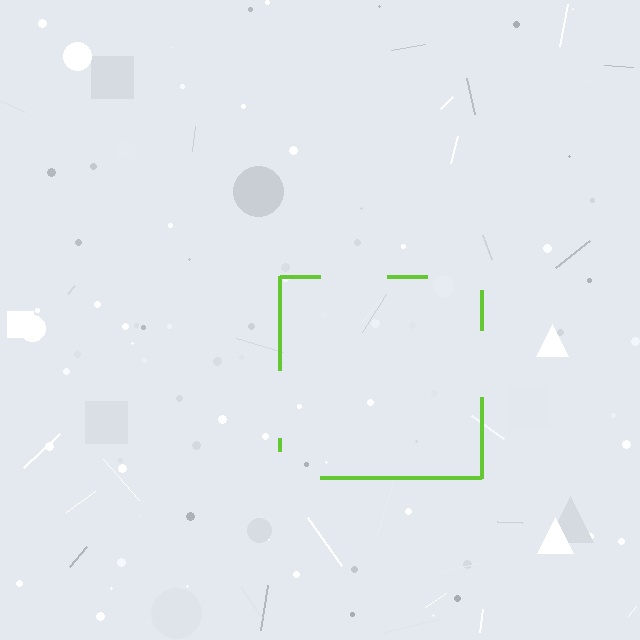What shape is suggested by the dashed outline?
The dashed outline suggests a square.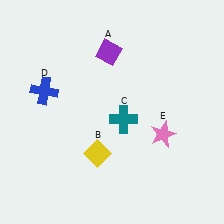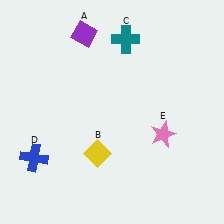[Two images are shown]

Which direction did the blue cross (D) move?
The blue cross (D) moved down.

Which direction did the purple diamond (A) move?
The purple diamond (A) moved left.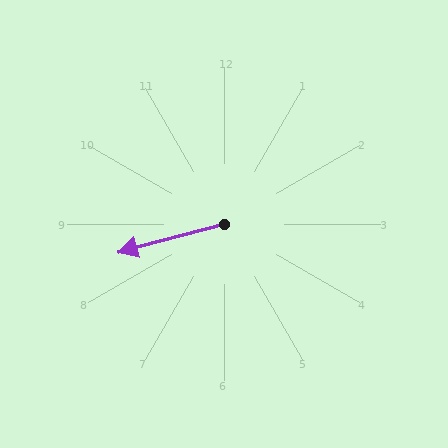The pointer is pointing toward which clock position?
Roughly 9 o'clock.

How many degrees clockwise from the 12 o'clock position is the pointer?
Approximately 255 degrees.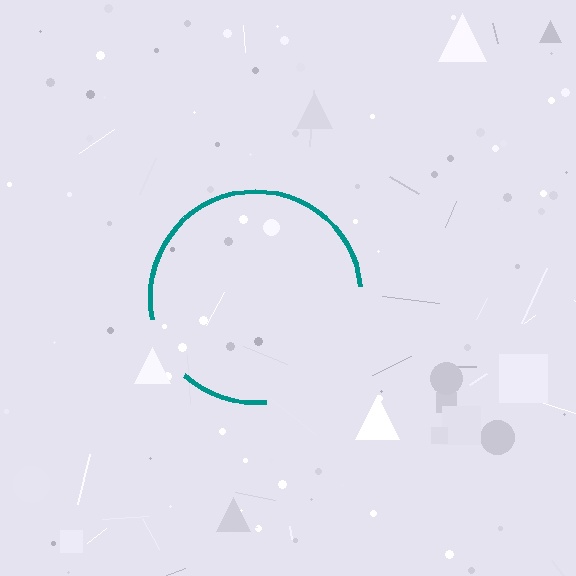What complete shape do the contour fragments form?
The contour fragments form a circle.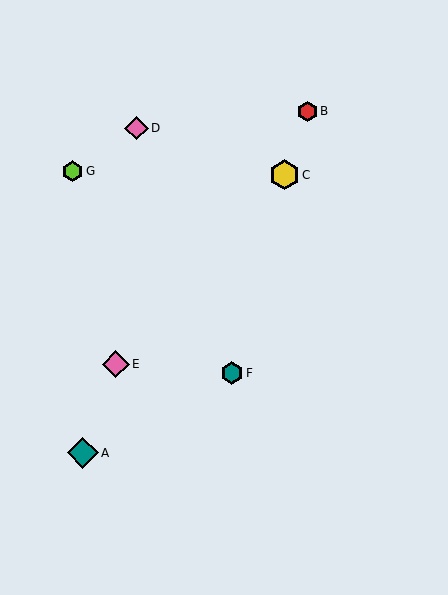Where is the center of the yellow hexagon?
The center of the yellow hexagon is at (284, 175).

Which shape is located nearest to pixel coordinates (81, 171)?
The lime hexagon (labeled G) at (73, 171) is nearest to that location.